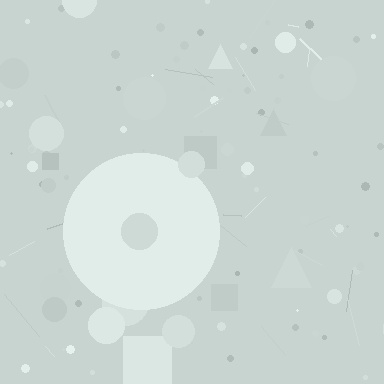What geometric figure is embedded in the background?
A circle is embedded in the background.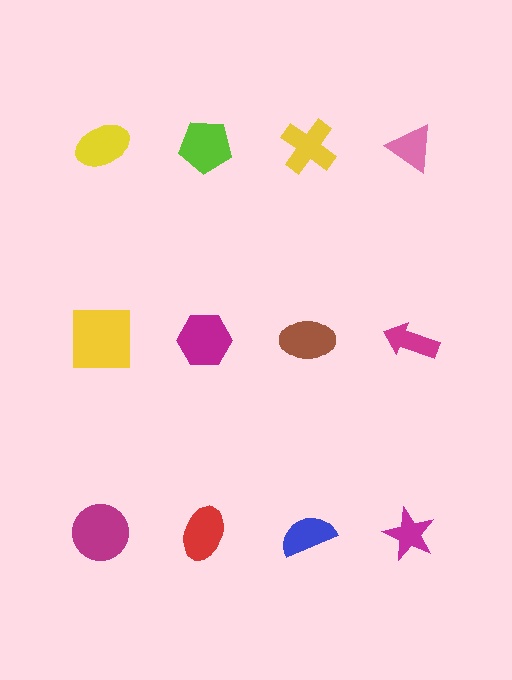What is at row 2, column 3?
A brown ellipse.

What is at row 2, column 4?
A magenta arrow.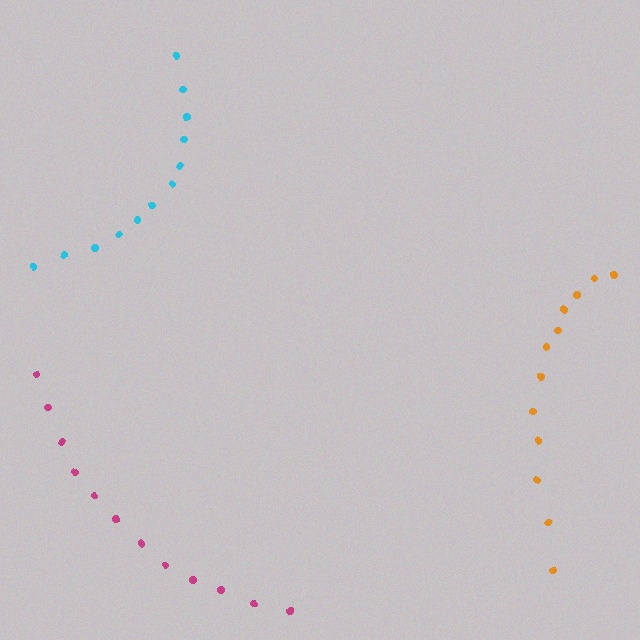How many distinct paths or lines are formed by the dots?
There are 3 distinct paths.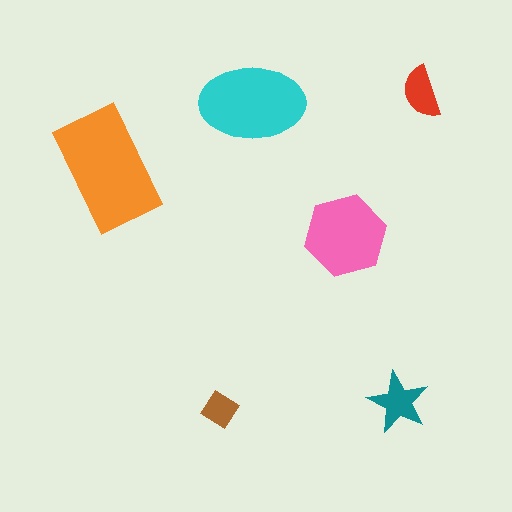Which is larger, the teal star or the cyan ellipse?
The cyan ellipse.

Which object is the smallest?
The brown diamond.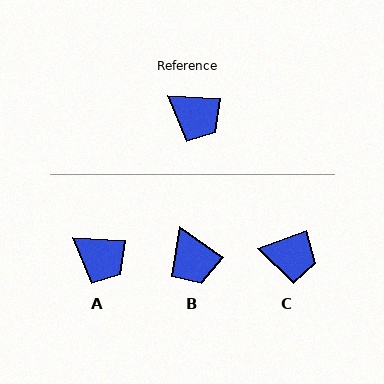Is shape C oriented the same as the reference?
No, it is off by about 24 degrees.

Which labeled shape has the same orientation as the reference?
A.